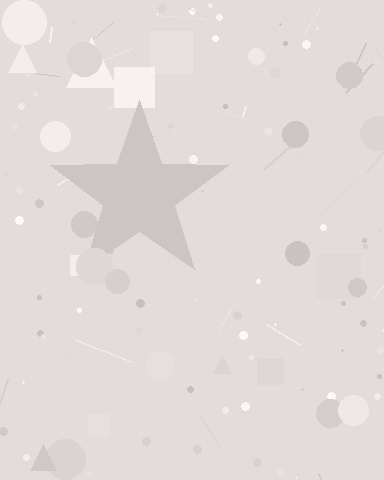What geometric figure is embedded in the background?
A star is embedded in the background.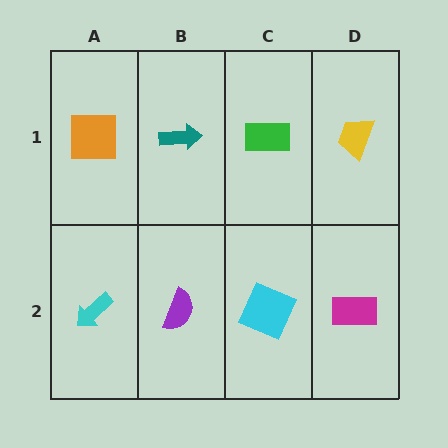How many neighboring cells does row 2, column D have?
2.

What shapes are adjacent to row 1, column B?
A purple semicircle (row 2, column B), an orange square (row 1, column A), a green rectangle (row 1, column C).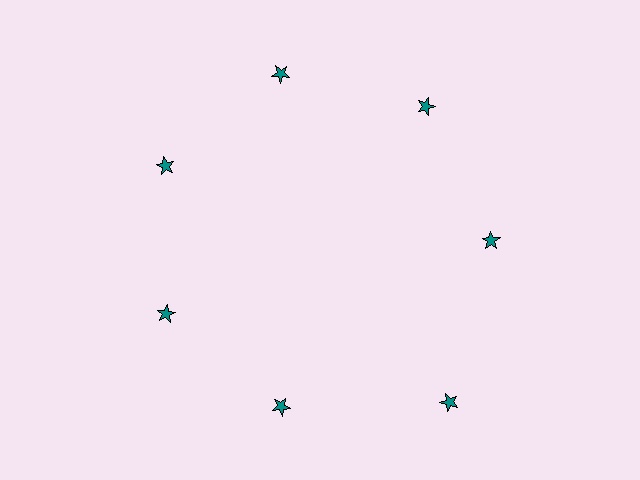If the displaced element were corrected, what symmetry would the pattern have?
It would have 7-fold rotational symmetry — the pattern would map onto itself every 51 degrees.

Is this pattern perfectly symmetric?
No. The 7 teal stars are arranged in a ring, but one element near the 5 o'clock position is pushed outward from the center, breaking the 7-fold rotational symmetry.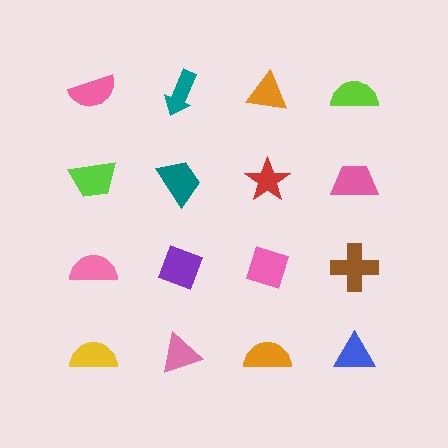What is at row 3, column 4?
A brown cross.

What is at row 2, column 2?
A teal trapezoid.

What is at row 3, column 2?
A purple diamond.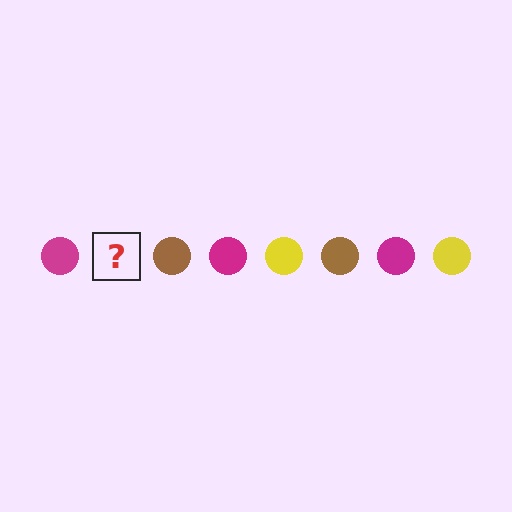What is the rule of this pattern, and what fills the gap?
The rule is that the pattern cycles through magenta, yellow, brown circles. The gap should be filled with a yellow circle.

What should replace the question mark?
The question mark should be replaced with a yellow circle.